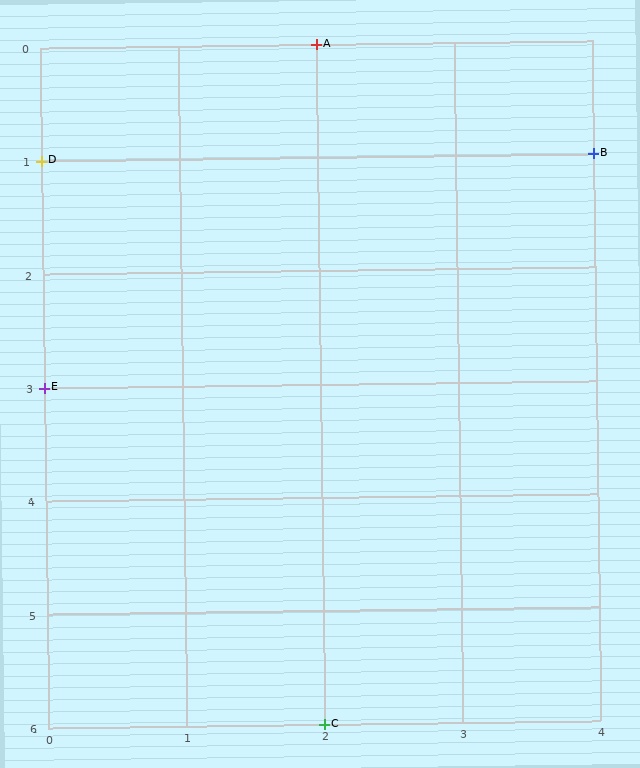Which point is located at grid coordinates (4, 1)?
Point B is at (4, 1).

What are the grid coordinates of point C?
Point C is at grid coordinates (2, 6).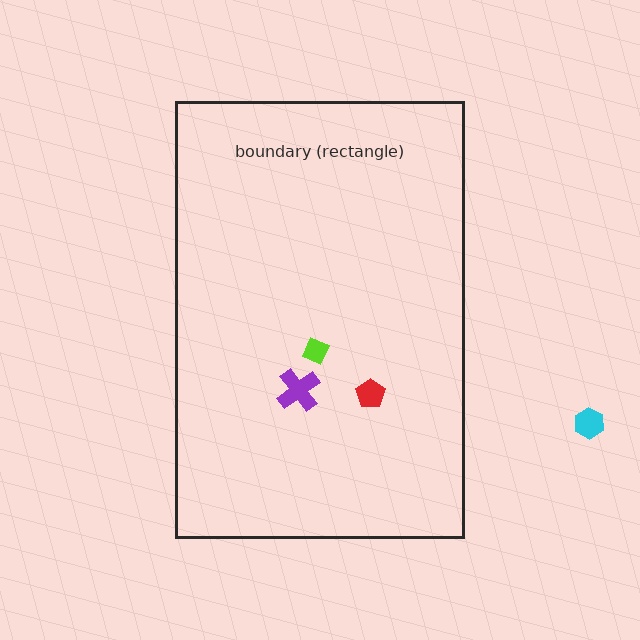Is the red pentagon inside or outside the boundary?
Inside.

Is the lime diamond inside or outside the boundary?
Inside.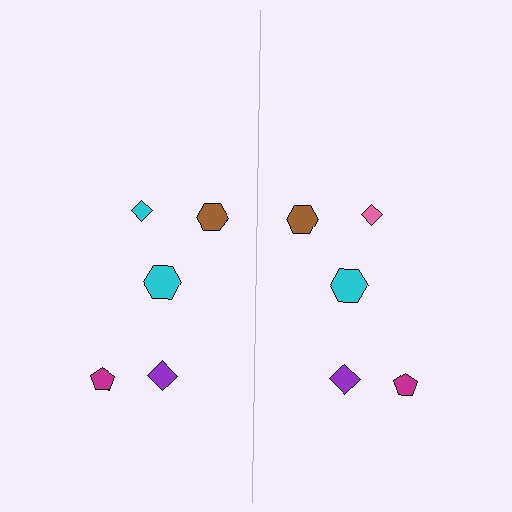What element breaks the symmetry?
The pink diamond on the right side breaks the symmetry — its mirror counterpart is cyan.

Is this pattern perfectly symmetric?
No, the pattern is not perfectly symmetric. The pink diamond on the right side breaks the symmetry — its mirror counterpart is cyan.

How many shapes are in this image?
There are 10 shapes in this image.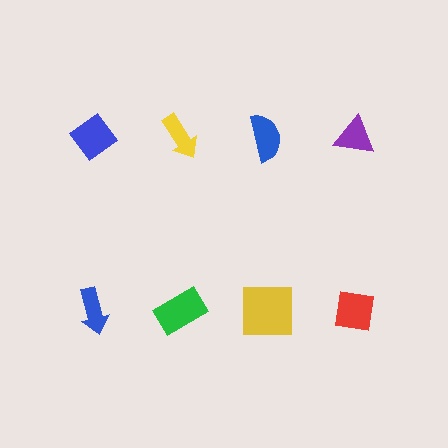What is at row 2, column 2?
A green rectangle.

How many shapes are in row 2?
4 shapes.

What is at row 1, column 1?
A blue diamond.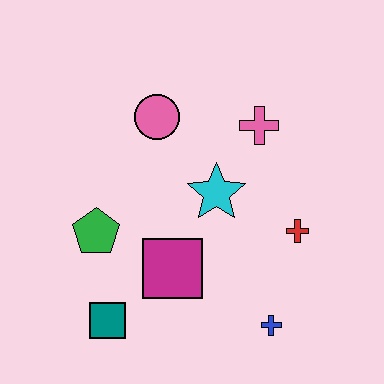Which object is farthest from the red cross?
The teal square is farthest from the red cross.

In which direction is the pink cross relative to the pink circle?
The pink cross is to the right of the pink circle.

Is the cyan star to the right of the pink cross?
No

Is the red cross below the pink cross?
Yes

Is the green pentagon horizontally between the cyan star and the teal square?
No